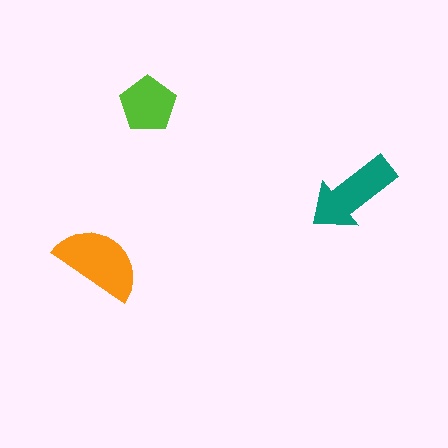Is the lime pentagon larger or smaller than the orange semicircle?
Smaller.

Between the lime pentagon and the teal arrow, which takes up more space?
The teal arrow.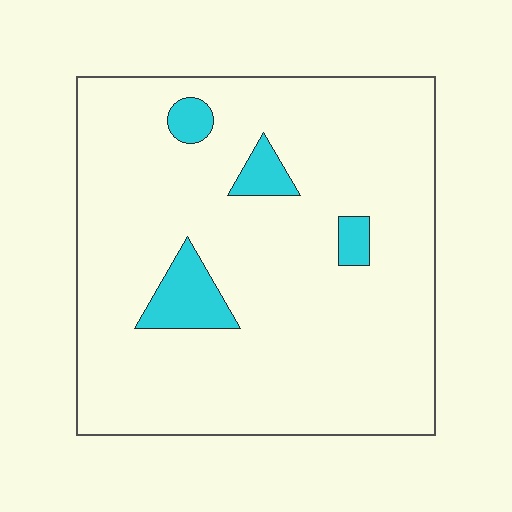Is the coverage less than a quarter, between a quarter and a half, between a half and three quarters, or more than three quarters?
Less than a quarter.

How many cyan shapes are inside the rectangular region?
4.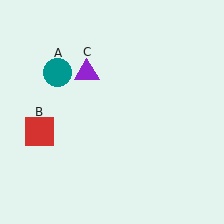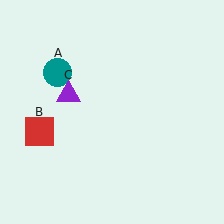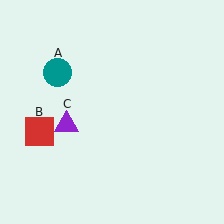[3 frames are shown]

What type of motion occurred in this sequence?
The purple triangle (object C) rotated counterclockwise around the center of the scene.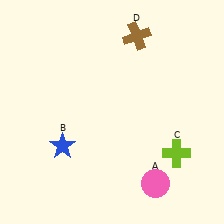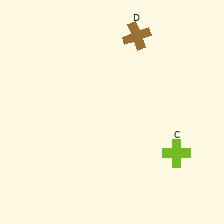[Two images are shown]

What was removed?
The blue star (B), the pink circle (A) were removed in Image 2.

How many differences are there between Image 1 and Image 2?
There are 2 differences between the two images.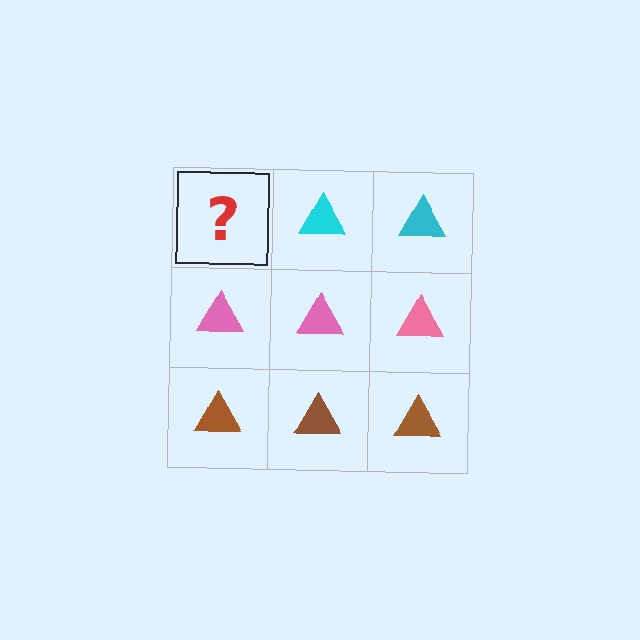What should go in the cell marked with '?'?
The missing cell should contain a cyan triangle.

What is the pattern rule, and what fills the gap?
The rule is that each row has a consistent color. The gap should be filled with a cyan triangle.